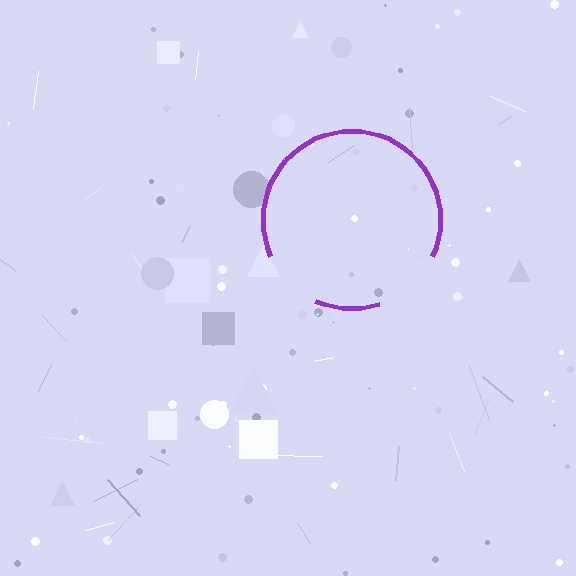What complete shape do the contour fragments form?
The contour fragments form a circle.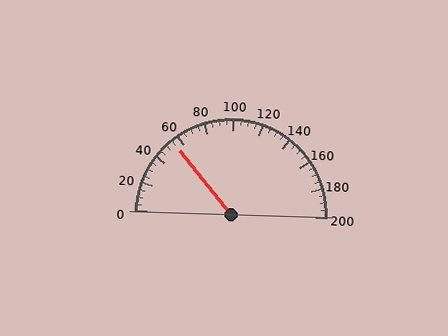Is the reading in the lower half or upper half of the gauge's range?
The reading is in the lower half of the range (0 to 200).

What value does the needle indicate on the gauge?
The needle indicates approximately 55.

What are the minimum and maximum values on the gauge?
The gauge ranges from 0 to 200.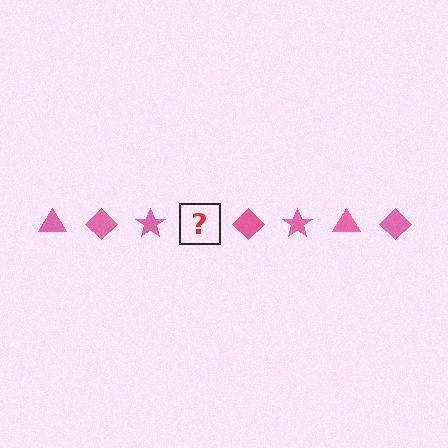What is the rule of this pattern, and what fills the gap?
The rule is that the pattern cycles through triangle, diamond, star shapes in pink. The gap should be filled with a pink triangle.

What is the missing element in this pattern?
The missing element is a pink triangle.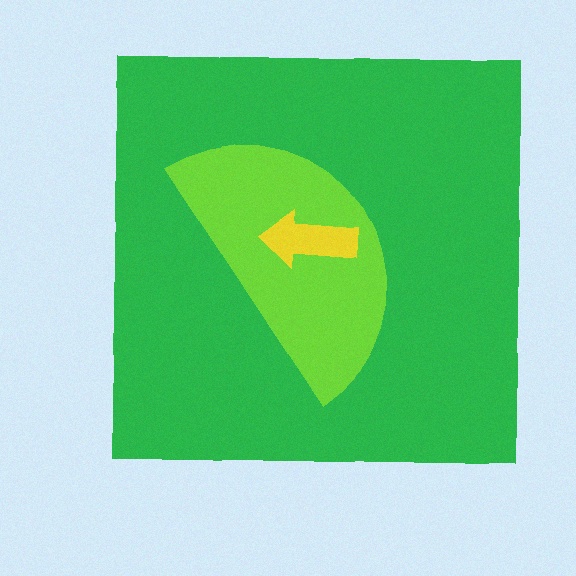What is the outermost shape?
The green square.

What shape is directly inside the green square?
The lime semicircle.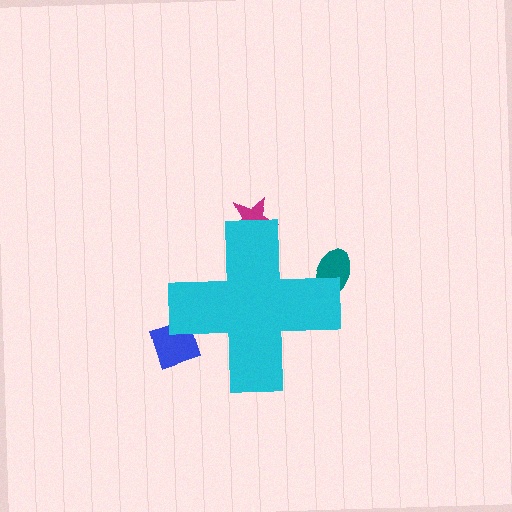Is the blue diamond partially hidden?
Yes, the blue diamond is partially hidden behind the cyan cross.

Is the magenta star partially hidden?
Yes, the magenta star is partially hidden behind the cyan cross.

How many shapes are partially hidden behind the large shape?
3 shapes are partially hidden.